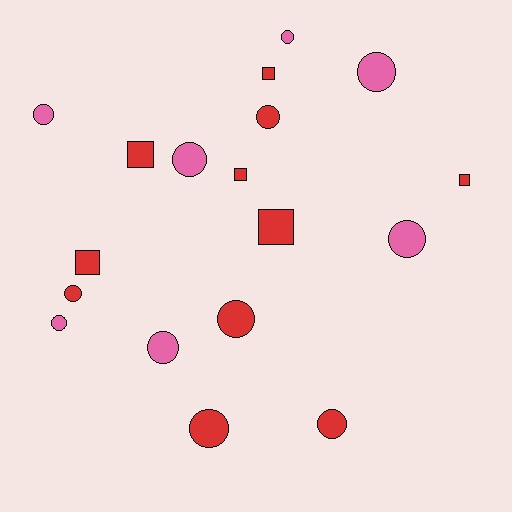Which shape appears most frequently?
Circle, with 12 objects.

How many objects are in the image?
There are 18 objects.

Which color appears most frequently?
Red, with 11 objects.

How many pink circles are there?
There are 7 pink circles.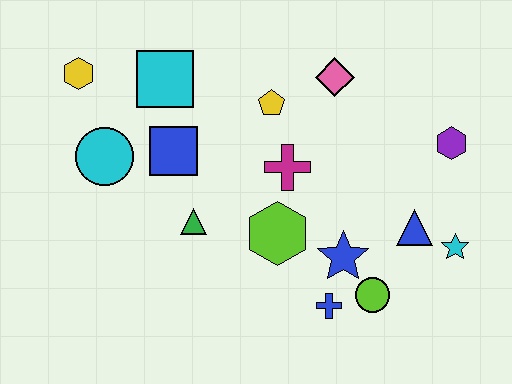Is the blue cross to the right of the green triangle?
Yes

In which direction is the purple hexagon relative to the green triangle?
The purple hexagon is to the right of the green triangle.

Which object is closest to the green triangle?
The blue square is closest to the green triangle.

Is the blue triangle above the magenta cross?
No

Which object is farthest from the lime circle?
The yellow hexagon is farthest from the lime circle.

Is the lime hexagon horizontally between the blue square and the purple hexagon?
Yes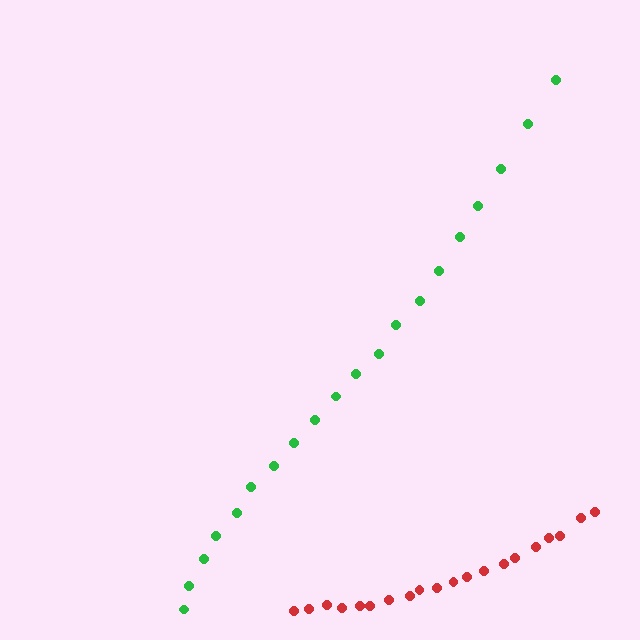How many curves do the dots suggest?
There are 2 distinct paths.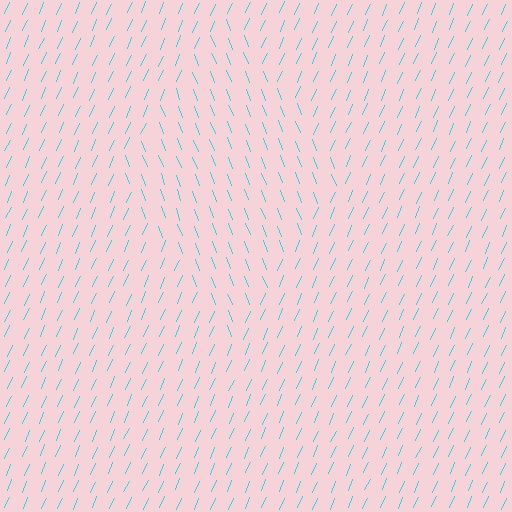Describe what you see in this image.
The image is filled with small cyan line segments. A diamond region in the image has lines oriented differently from the surrounding lines, creating a visible texture boundary.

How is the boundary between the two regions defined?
The boundary is defined purely by a change in line orientation (approximately 45 degrees difference). All lines are the same color and thickness.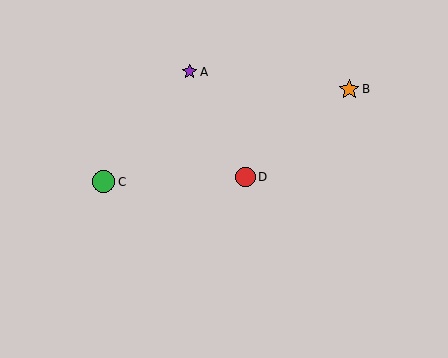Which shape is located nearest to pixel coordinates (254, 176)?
The red circle (labeled D) at (246, 177) is nearest to that location.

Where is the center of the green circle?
The center of the green circle is at (104, 182).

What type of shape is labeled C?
Shape C is a green circle.